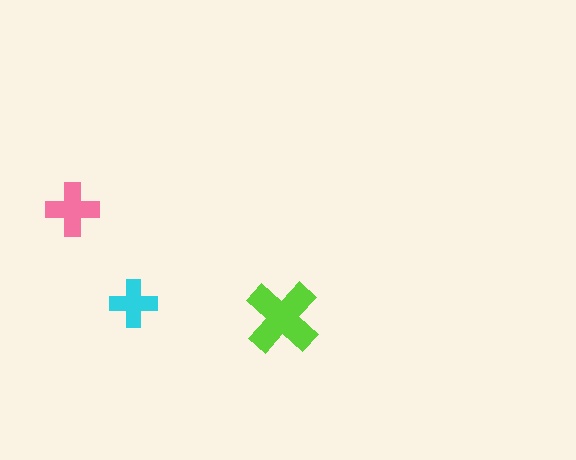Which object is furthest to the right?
The lime cross is rightmost.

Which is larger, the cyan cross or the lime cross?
The lime one.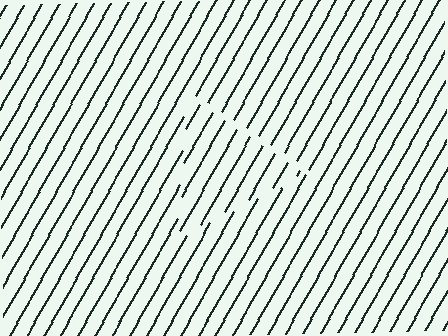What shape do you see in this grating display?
An illusory triangle. The interior of the shape contains the same grating, shifted by half a period — the contour is defined by the phase discontinuity where line-ends from the inner and outer gratings abut.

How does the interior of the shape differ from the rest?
The interior of the shape contains the same grating, shifted by half a period — the contour is defined by the phase discontinuity where line-ends from the inner and outer gratings abut.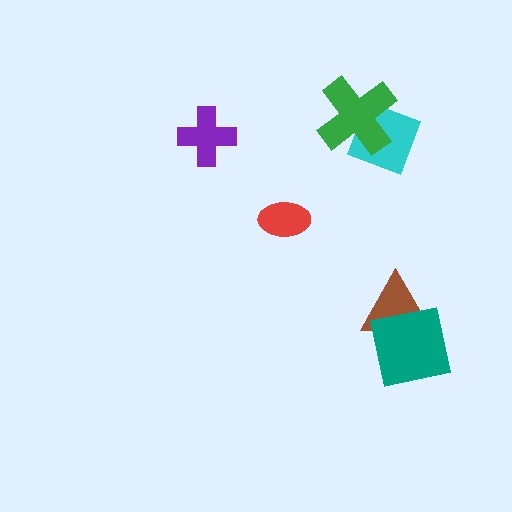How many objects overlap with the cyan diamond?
1 object overlaps with the cyan diamond.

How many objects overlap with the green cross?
1 object overlaps with the green cross.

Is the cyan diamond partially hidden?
Yes, it is partially covered by another shape.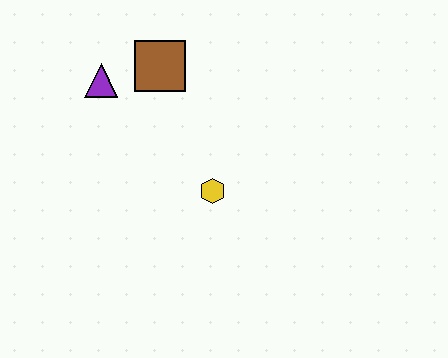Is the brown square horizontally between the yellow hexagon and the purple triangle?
Yes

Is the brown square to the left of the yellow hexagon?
Yes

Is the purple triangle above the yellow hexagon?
Yes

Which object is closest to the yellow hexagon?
The brown square is closest to the yellow hexagon.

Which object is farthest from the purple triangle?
The yellow hexagon is farthest from the purple triangle.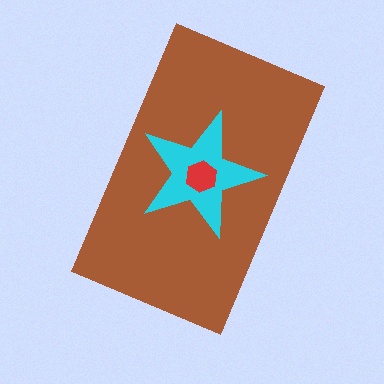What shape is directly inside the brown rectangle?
The cyan star.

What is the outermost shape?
The brown rectangle.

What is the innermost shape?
The red hexagon.